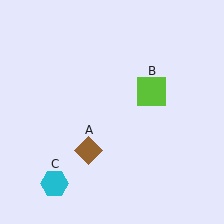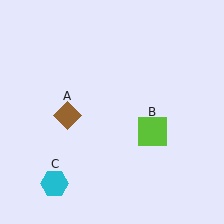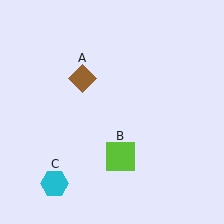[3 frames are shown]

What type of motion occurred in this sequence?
The brown diamond (object A), lime square (object B) rotated clockwise around the center of the scene.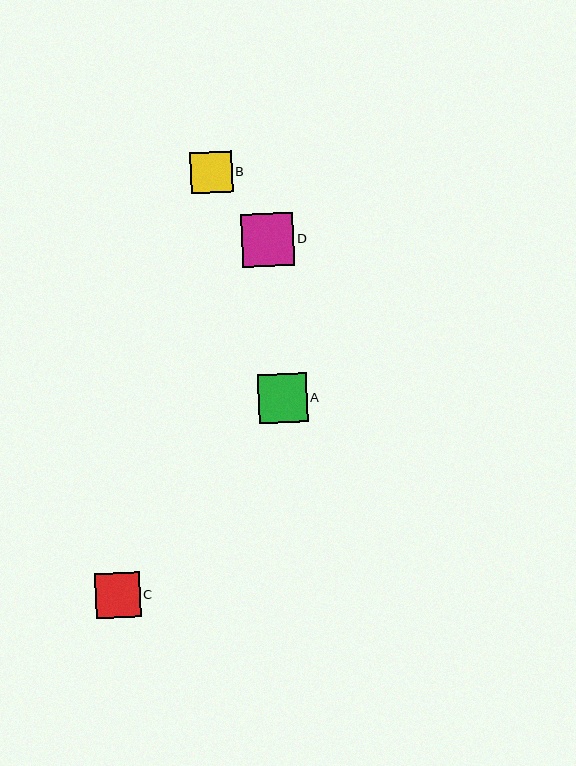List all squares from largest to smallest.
From largest to smallest: D, A, C, B.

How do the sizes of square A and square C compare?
Square A and square C are approximately the same size.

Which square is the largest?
Square D is the largest with a size of approximately 52 pixels.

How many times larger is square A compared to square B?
Square A is approximately 1.2 times the size of square B.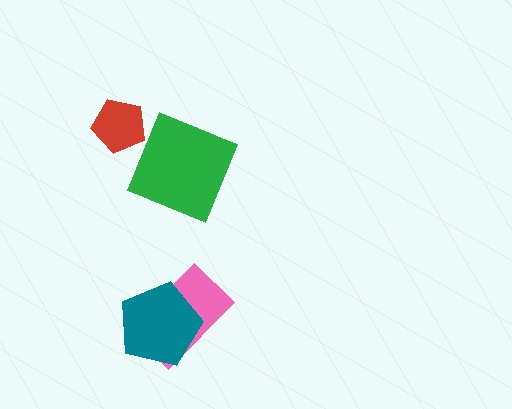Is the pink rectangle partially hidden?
Yes, it is partially covered by another shape.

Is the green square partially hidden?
No, no other shape covers it.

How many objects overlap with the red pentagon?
0 objects overlap with the red pentagon.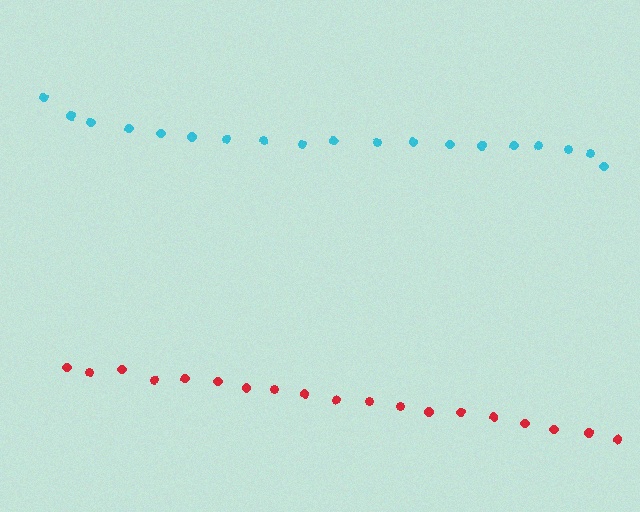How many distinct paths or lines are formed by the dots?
There are 2 distinct paths.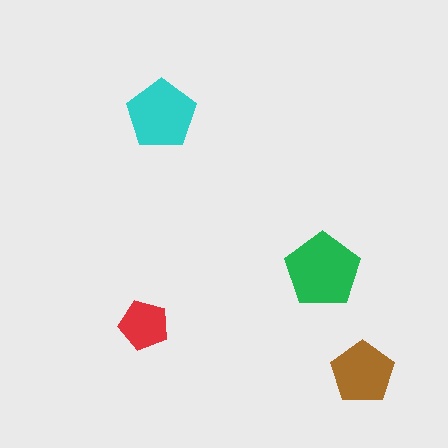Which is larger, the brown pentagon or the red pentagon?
The brown one.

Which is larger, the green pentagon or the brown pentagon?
The green one.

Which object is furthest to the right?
The brown pentagon is rightmost.